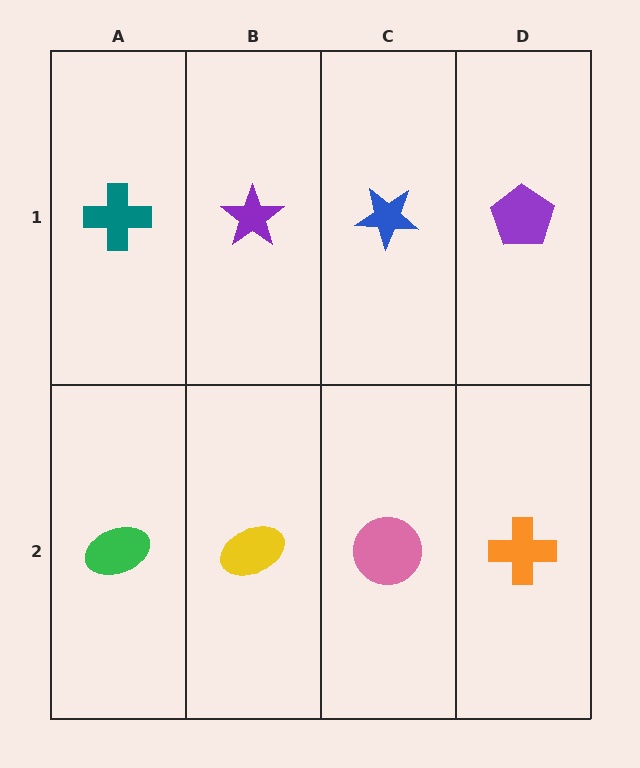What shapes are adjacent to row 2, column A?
A teal cross (row 1, column A), a yellow ellipse (row 2, column B).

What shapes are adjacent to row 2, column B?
A purple star (row 1, column B), a green ellipse (row 2, column A), a pink circle (row 2, column C).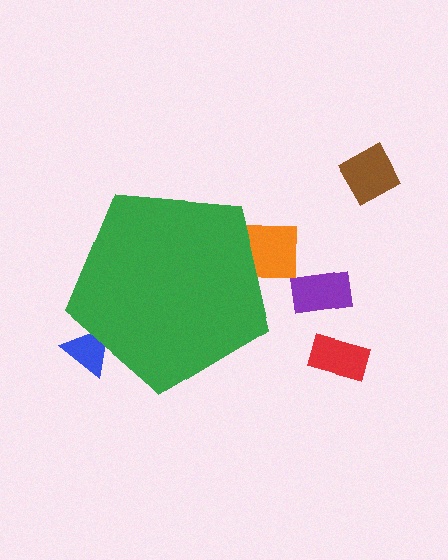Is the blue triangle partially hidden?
Yes, the blue triangle is partially hidden behind the green pentagon.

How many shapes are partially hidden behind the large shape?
2 shapes are partially hidden.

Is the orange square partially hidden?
Yes, the orange square is partially hidden behind the green pentagon.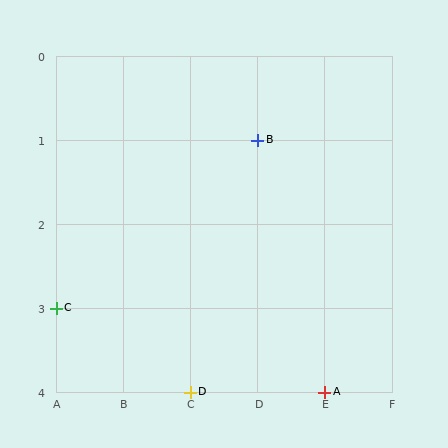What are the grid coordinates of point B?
Point B is at grid coordinates (D, 1).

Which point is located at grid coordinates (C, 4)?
Point D is at (C, 4).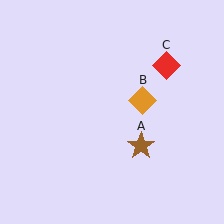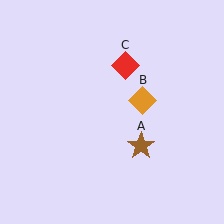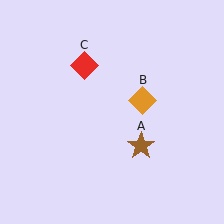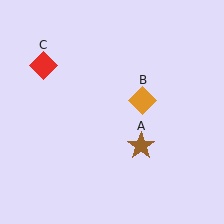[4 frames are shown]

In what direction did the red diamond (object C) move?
The red diamond (object C) moved left.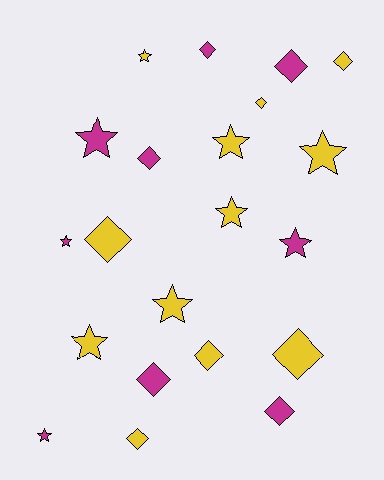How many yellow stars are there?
There are 6 yellow stars.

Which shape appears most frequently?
Diamond, with 11 objects.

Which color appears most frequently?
Yellow, with 12 objects.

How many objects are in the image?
There are 21 objects.